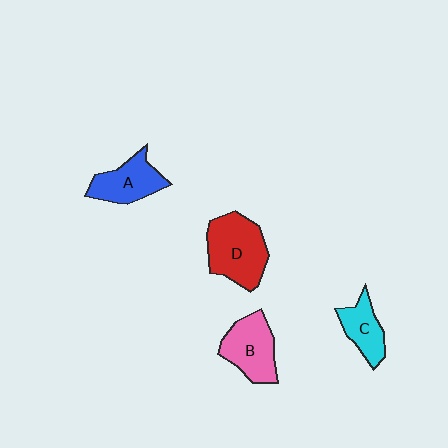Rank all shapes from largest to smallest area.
From largest to smallest: D (red), B (pink), A (blue), C (cyan).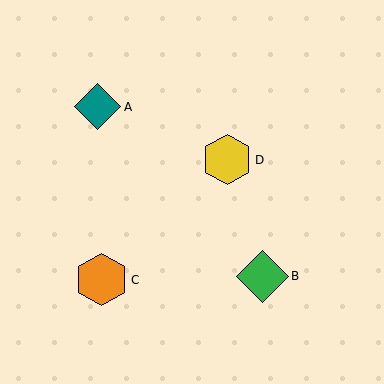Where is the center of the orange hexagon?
The center of the orange hexagon is at (101, 280).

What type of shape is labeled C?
Shape C is an orange hexagon.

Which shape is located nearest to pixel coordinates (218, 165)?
The yellow hexagon (labeled D) at (227, 160) is nearest to that location.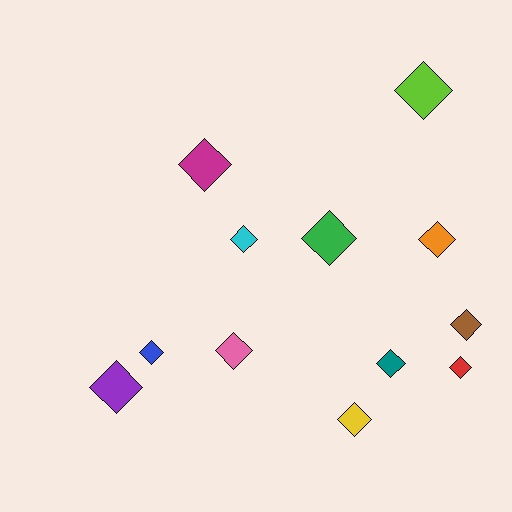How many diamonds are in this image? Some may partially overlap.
There are 12 diamonds.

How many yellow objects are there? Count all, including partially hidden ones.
There is 1 yellow object.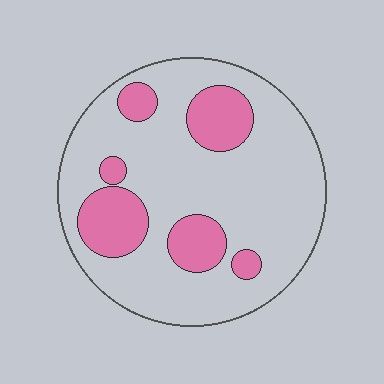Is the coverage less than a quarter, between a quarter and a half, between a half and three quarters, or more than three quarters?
Less than a quarter.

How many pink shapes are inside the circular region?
6.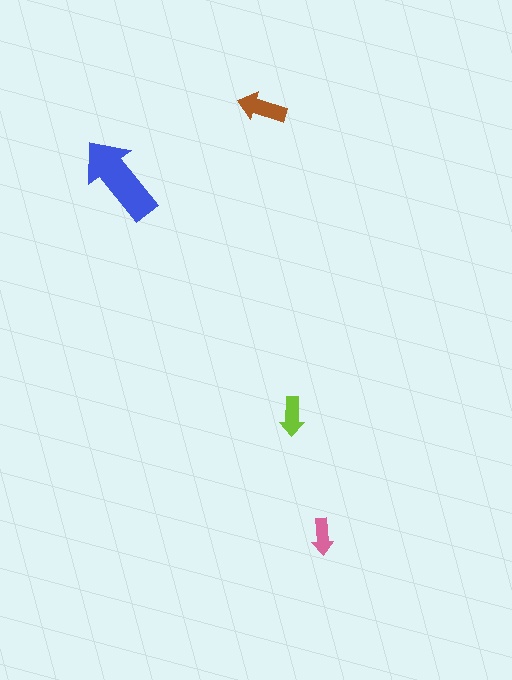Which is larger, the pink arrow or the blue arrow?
The blue one.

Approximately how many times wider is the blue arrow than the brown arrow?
About 2 times wider.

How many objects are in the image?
There are 4 objects in the image.